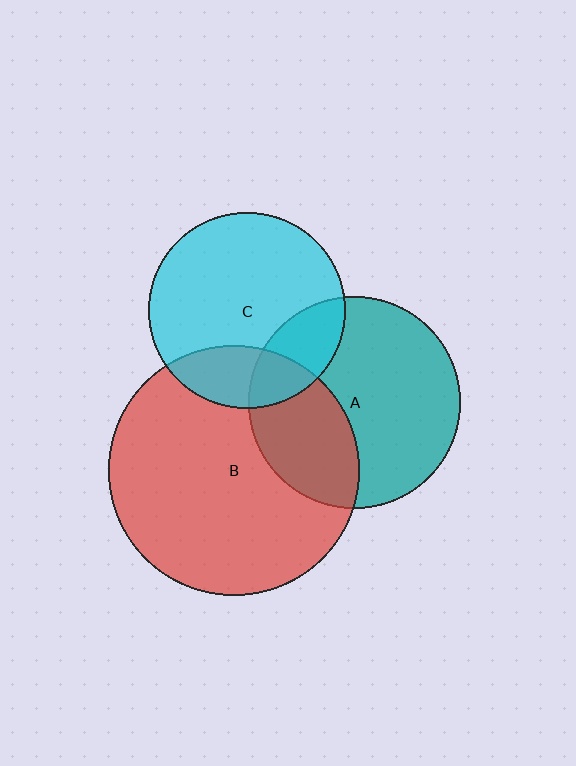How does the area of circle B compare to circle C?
Approximately 1.6 times.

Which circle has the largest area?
Circle B (red).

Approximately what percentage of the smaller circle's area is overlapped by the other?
Approximately 20%.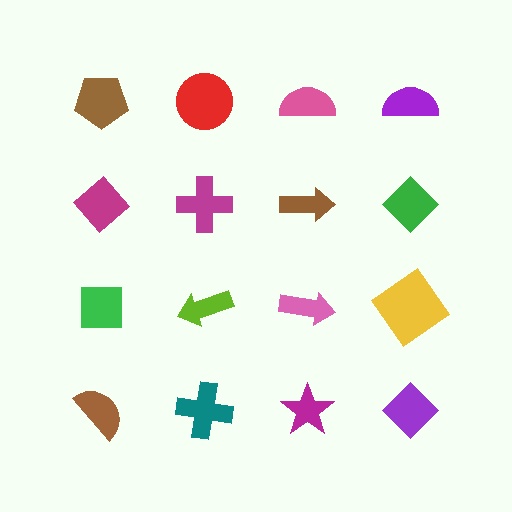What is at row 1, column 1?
A brown pentagon.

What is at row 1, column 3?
A pink semicircle.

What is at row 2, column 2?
A magenta cross.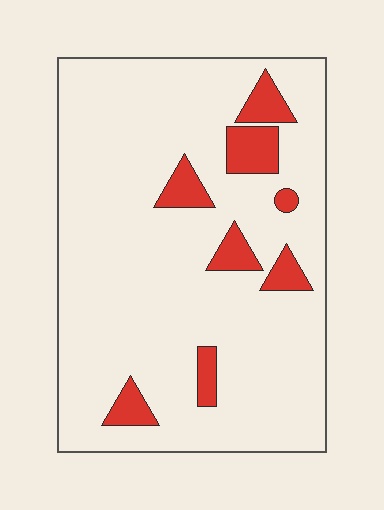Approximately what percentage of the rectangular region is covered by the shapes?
Approximately 10%.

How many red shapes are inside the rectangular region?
8.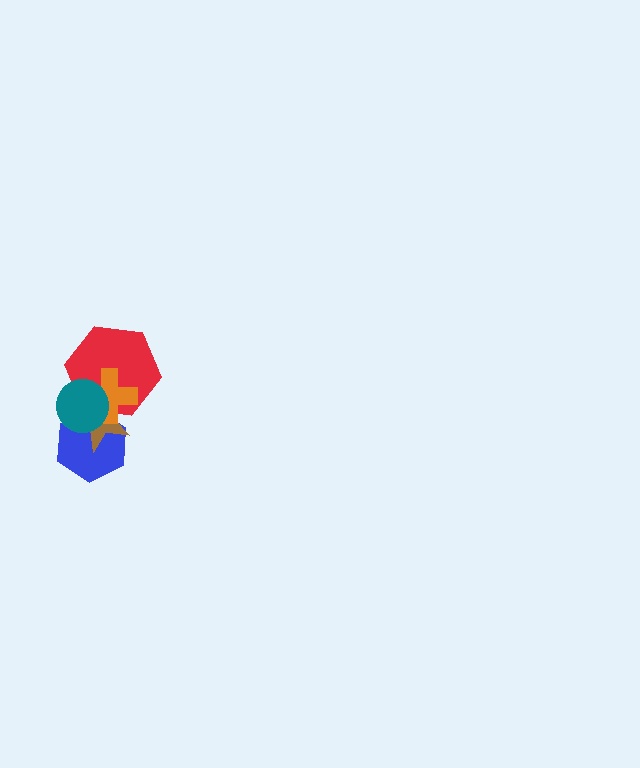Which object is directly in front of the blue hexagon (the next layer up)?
The brown star is directly in front of the blue hexagon.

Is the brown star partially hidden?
Yes, it is partially covered by another shape.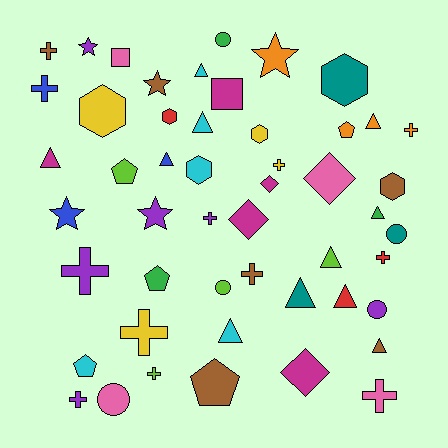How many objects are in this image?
There are 50 objects.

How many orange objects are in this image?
There are 4 orange objects.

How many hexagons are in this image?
There are 6 hexagons.